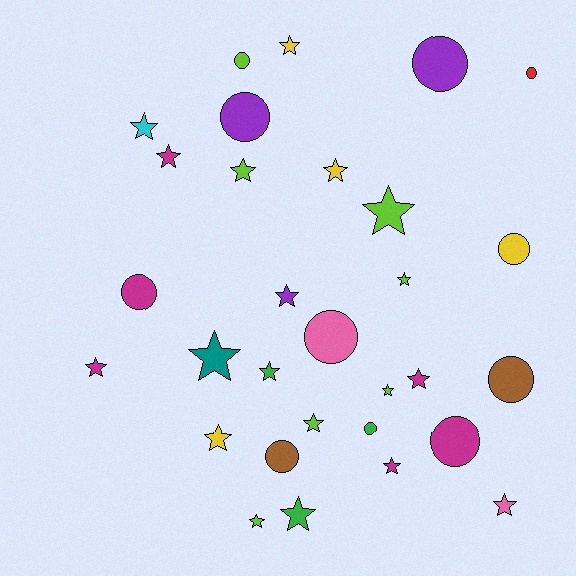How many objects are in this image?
There are 30 objects.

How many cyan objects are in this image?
There is 1 cyan object.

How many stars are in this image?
There are 19 stars.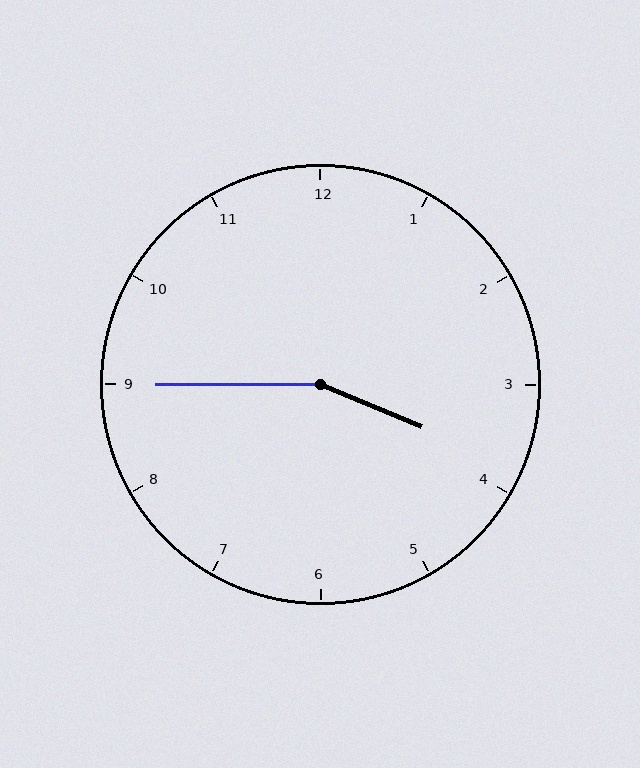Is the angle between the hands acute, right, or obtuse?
It is obtuse.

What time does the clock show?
3:45.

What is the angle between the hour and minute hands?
Approximately 158 degrees.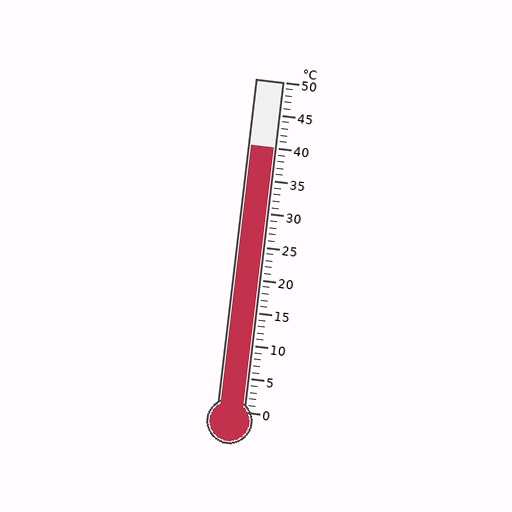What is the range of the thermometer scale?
The thermometer scale ranges from 0°C to 50°C.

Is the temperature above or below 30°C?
The temperature is above 30°C.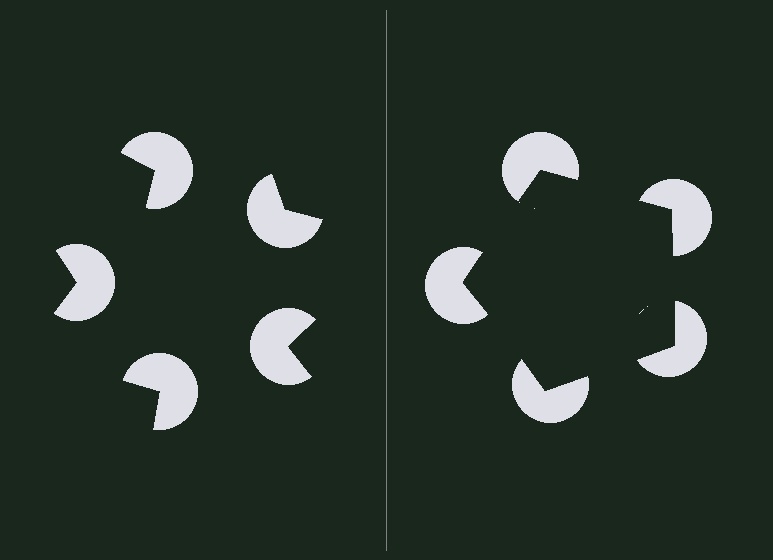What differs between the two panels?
The pac-man discs are positioned identically on both sides; only the wedge orientations differ. On the right they align to a pentagon; on the left they are misaligned.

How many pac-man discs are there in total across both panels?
10 — 5 on each side.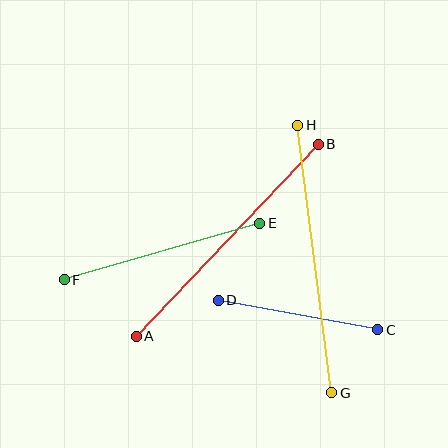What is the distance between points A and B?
The distance is approximately 264 pixels.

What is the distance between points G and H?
The distance is approximately 270 pixels.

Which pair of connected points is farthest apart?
Points G and H are farthest apart.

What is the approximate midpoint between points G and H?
The midpoint is at approximately (315, 259) pixels.